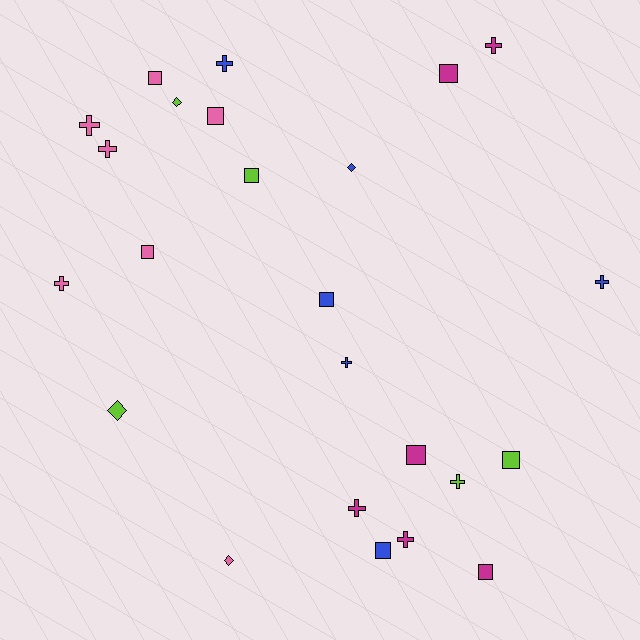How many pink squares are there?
There are 3 pink squares.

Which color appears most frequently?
Pink, with 7 objects.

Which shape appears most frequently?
Cross, with 10 objects.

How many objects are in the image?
There are 24 objects.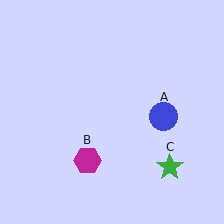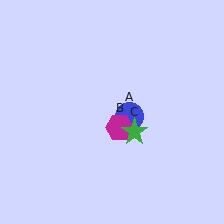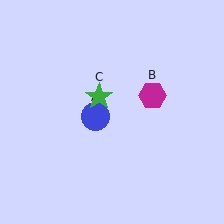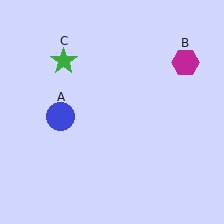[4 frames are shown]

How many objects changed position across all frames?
3 objects changed position: blue circle (object A), magenta hexagon (object B), green star (object C).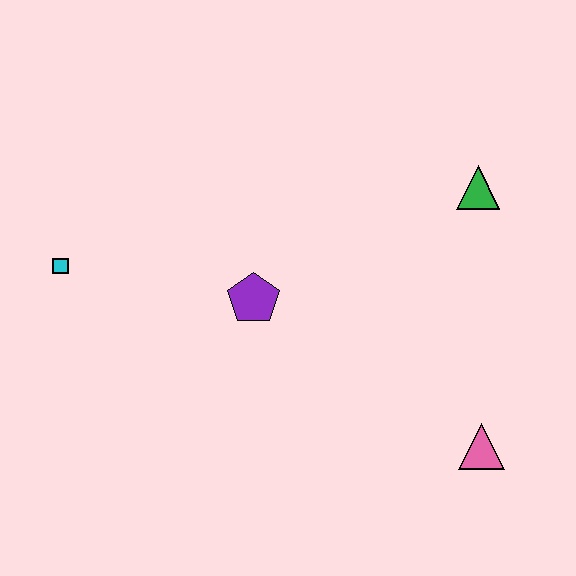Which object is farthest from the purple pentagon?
The pink triangle is farthest from the purple pentagon.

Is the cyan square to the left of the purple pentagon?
Yes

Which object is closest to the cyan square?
The purple pentagon is closest to the cyan square.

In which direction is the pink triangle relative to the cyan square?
The pink triangle is to the right of the cyan square.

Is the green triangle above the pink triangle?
Yes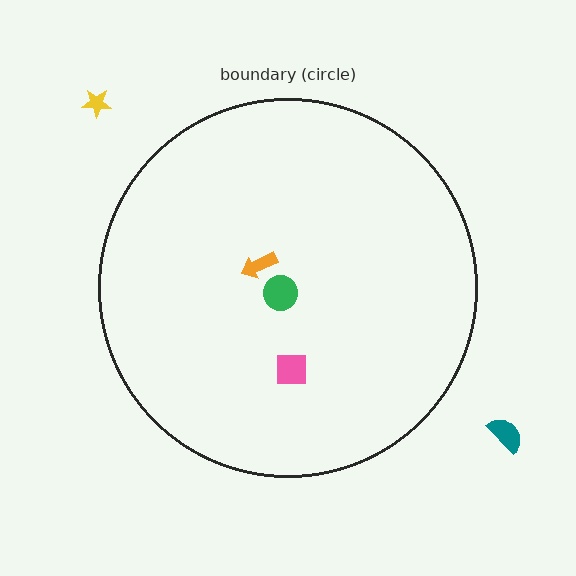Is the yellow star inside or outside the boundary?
Outside.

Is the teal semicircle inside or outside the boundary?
Outside.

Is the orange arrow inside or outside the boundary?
Inside.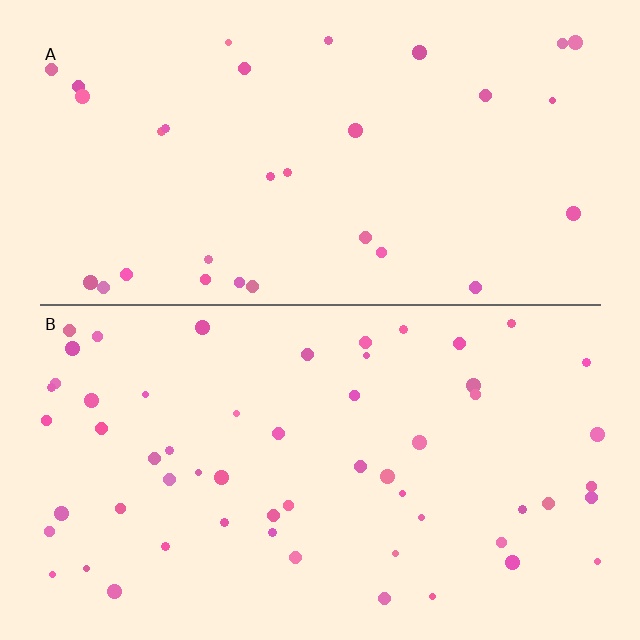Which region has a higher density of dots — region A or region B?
B (the bottom).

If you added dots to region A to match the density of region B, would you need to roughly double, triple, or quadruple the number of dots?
Approximately double.